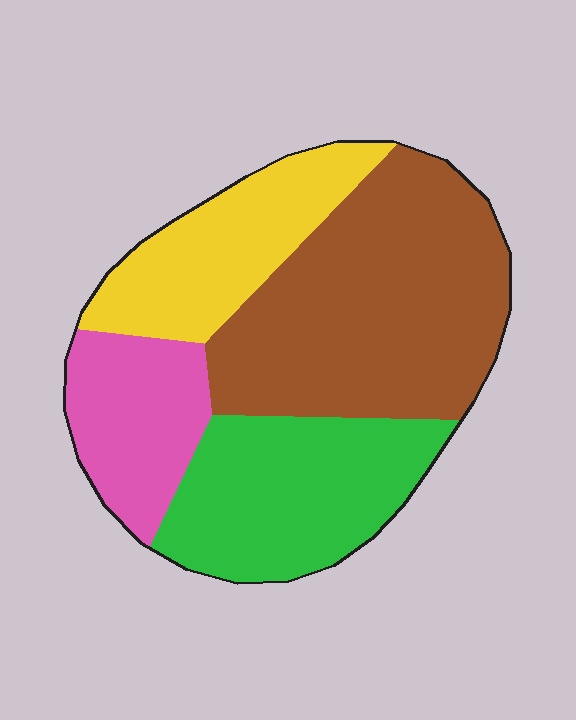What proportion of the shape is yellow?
Yellow covers about 20% of the shape.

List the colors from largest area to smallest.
From largest to smallest: brown, green, yellow, pink.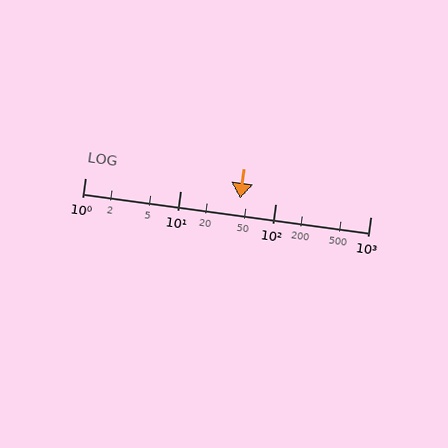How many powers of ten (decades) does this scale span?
The scale spans 3 decades, from 1 to 1000.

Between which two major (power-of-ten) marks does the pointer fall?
The pointer is between 10 and 100.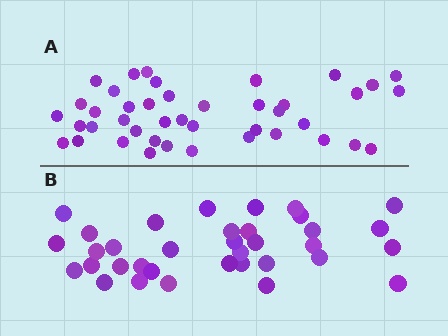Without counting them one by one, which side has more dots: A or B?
Region A (the top region) has more dots.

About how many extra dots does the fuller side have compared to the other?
Region A has roughly 8 or so more dots than region B.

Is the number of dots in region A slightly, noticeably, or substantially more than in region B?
Region A has only slightly more — the two regions are fairly close. The ratio is roughly 1.2 to 1.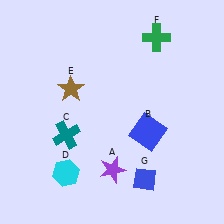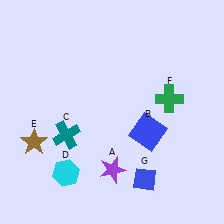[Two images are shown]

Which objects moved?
The objects that moved are: the brown star (E), the green cross (F).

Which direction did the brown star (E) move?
The brown star (E) moved down.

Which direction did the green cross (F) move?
The green cross (F) moved down.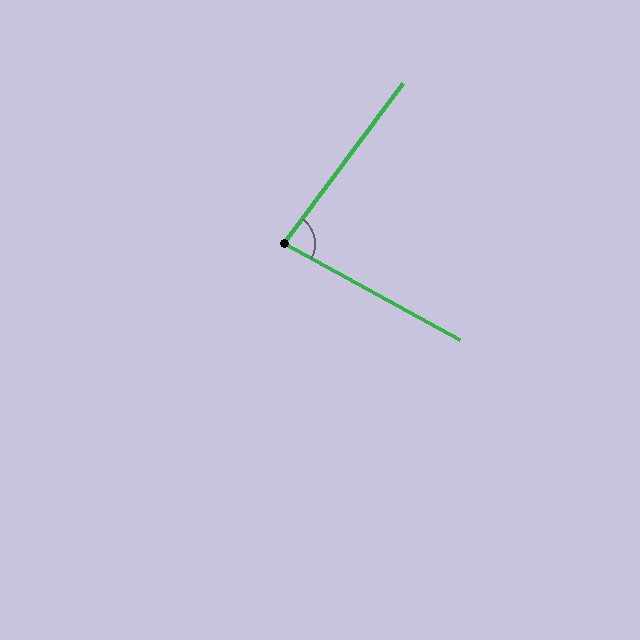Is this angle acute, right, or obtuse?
It is acute.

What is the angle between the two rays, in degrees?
Approximately 82 degrees.